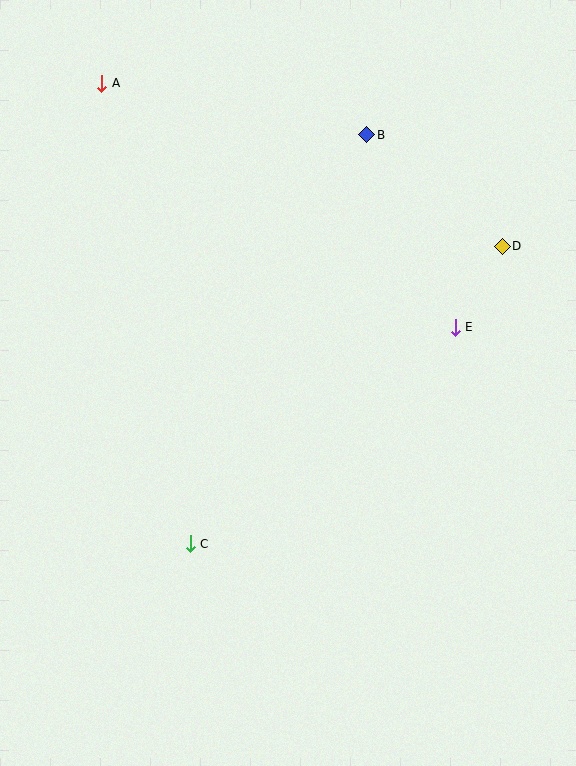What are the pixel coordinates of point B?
Point B is at (367, 135).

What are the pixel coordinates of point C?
Point C is at (190, 544).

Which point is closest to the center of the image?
Point E at (455, 327) is closest to the center.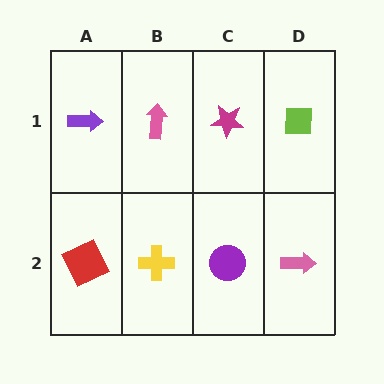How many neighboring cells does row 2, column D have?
2.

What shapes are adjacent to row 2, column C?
A magenta star (row 1, column C), a yellow cross (row 2, column B), a pink arrow (row 2, column D).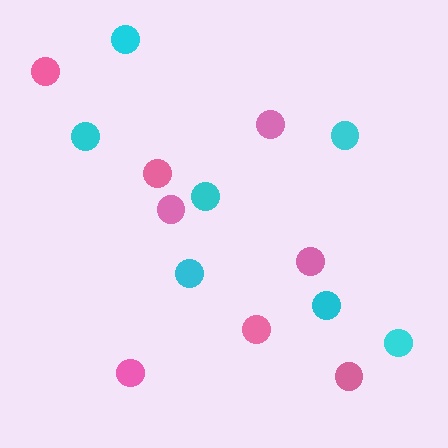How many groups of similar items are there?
There are 2 groups: one group of cyan circles (7) and one group of pink circles (8).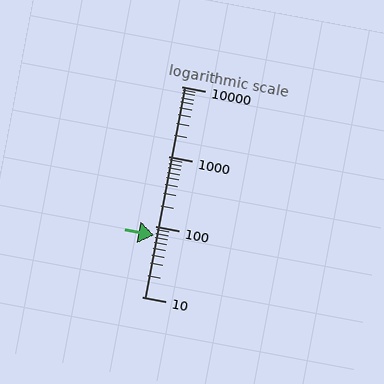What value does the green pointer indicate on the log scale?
The pointer indicates approximately 74.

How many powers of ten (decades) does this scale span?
The scale spans 3 decades, from 10 to 10000.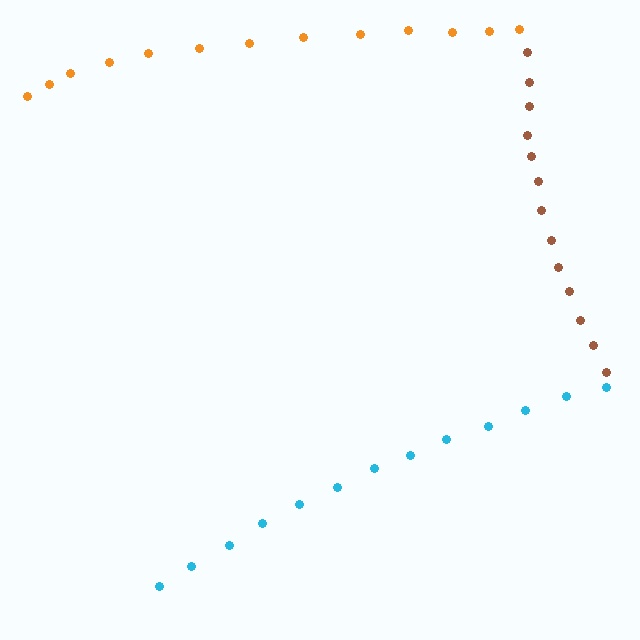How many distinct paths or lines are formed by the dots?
There are 3 distinct paths.